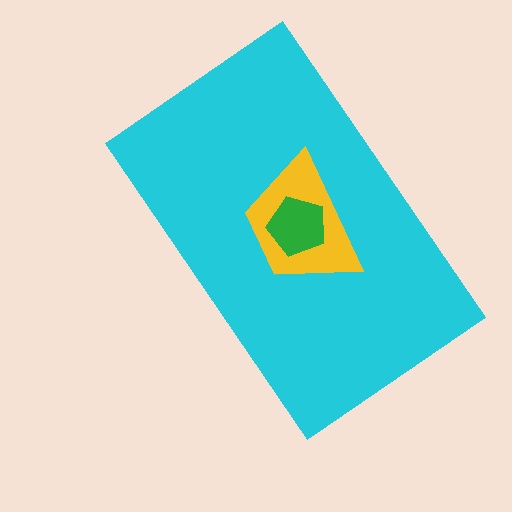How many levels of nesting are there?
3.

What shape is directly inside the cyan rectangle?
The yellow trapezoid.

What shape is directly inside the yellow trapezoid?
The green pentagon.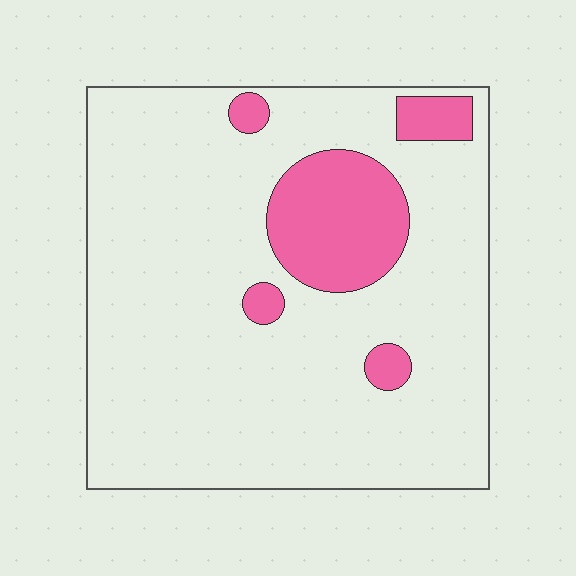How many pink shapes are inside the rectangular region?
5.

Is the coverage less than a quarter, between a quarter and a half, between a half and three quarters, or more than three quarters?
Less than a quarter.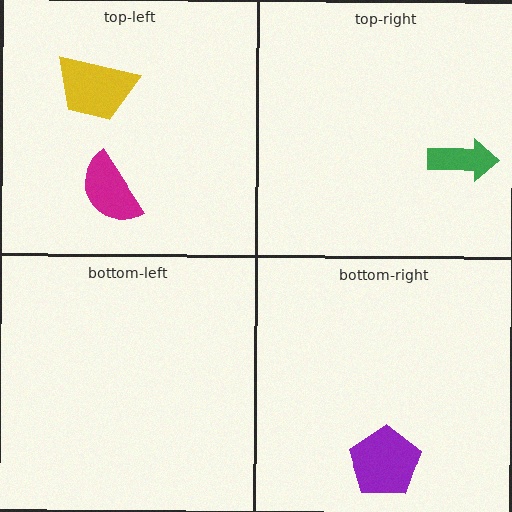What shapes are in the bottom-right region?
The purple pentagon.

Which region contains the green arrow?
The top-right region.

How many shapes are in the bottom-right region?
1.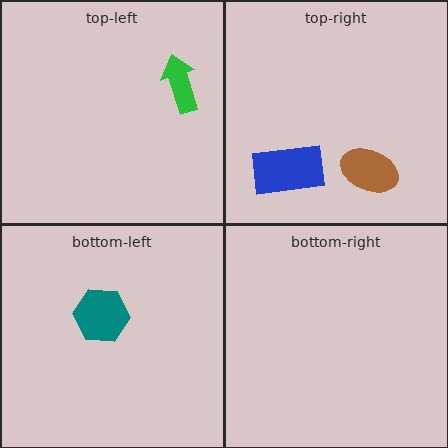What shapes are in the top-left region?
The green arrow.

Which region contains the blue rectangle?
The top-right region.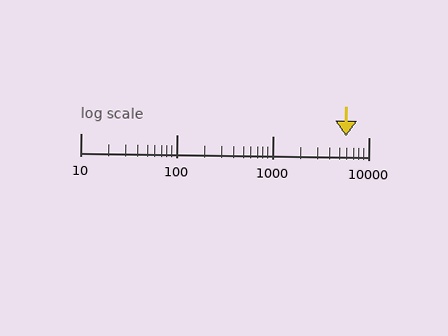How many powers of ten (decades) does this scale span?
The scale spans 3 decades, from 10 to 10000.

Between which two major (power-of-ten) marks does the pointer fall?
The pointer is between 1000 and 10000.